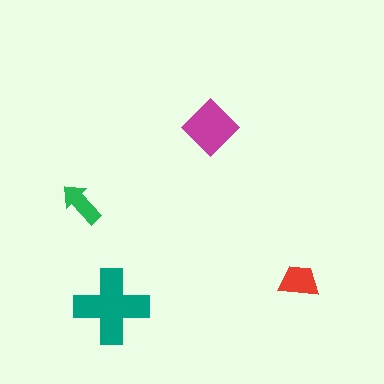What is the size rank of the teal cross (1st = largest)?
1st.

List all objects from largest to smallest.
The teal cross, the magenta diamond, the red trapezoid, the green arrow.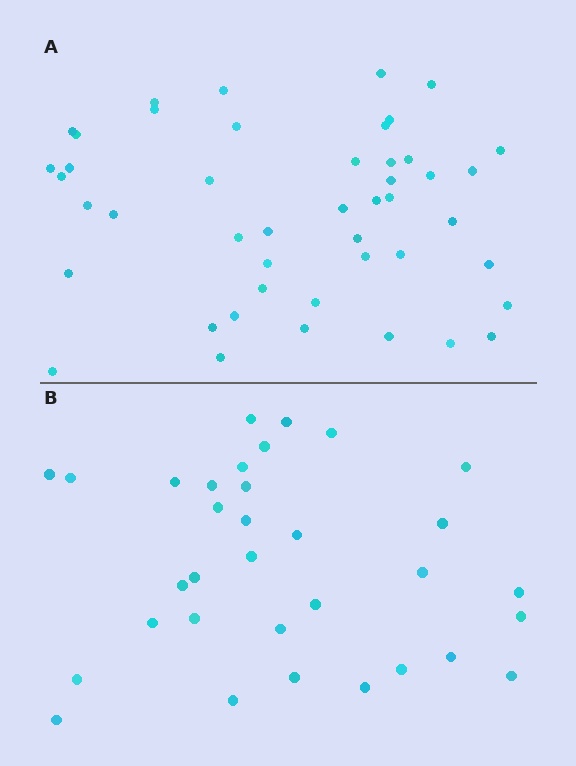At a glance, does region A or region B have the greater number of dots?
Region A (the top region) has more dots.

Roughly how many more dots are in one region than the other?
Region A has approximately 15 more dots than region B.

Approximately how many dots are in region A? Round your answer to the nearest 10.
About 50 dots. (The exact count is 46, which rounds to 50.)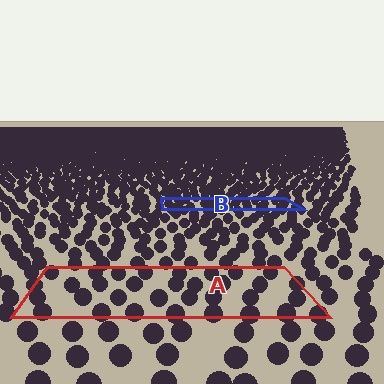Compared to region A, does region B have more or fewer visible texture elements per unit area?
Region B has more texture elements per unit area — they are packed more densely because it is farther away.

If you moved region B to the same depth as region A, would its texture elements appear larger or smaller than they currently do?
They would appear larger. At a closer depth, the same texture elements are projected at a bigger on-screen size.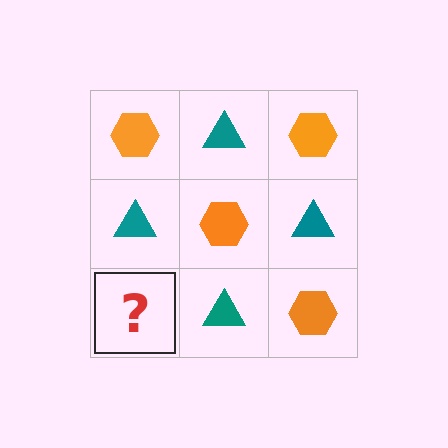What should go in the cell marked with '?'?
The missing cell should contain an orange hexagon.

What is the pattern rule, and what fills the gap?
The rule is that it alternates orange hexagon and teal triangle in a checkerboard pattern. The gap should be filled with an orange hexagon.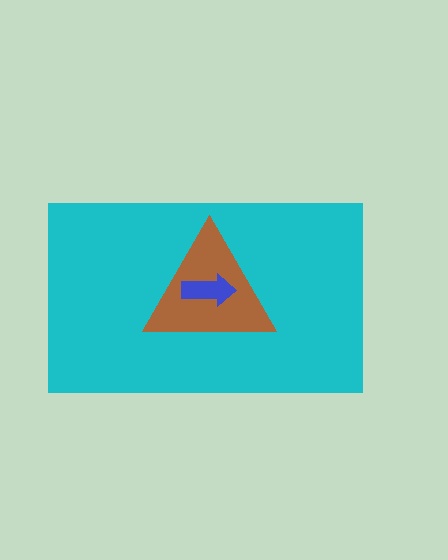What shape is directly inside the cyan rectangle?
The brown triangle.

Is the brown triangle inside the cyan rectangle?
Yes.